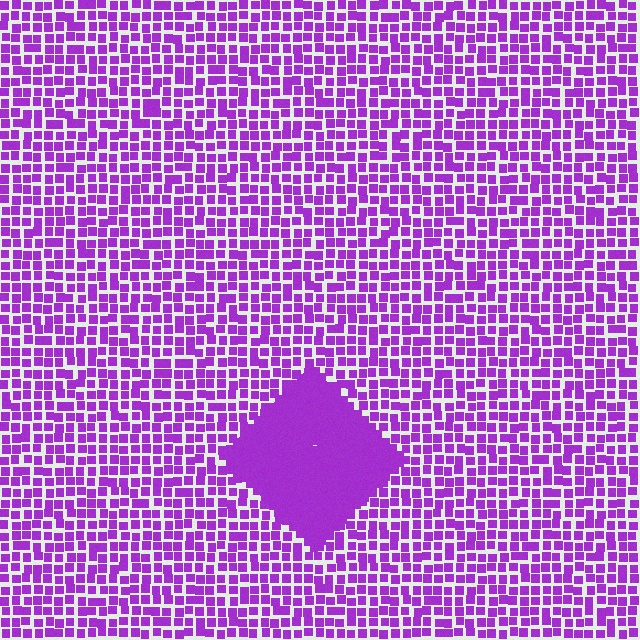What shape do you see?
I see a diamond.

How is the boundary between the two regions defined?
The boundary is defined by a change in element density (approximately 2.3x ratio). All elements are the same color, size, and shape.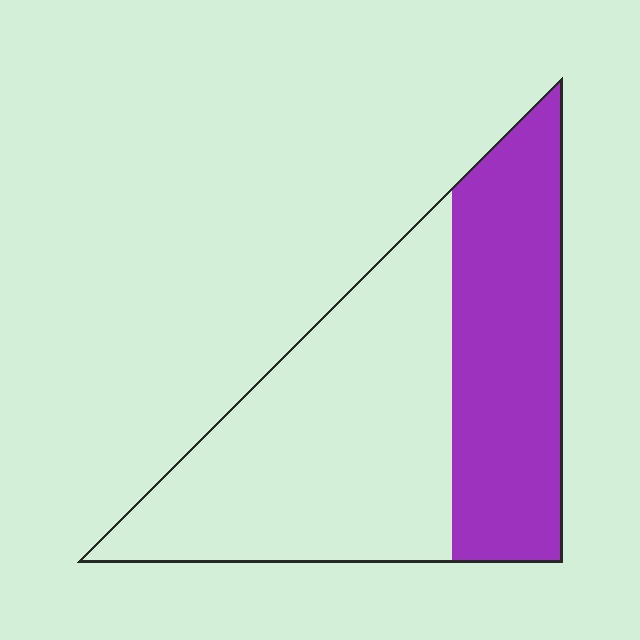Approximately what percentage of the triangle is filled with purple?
Approximately 40%.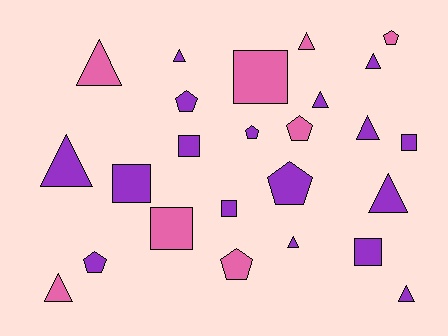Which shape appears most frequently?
Triangle, with 11 objects.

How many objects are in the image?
There are 25 objects.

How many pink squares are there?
There are 2 pink squares.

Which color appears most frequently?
Purple, with 17 objects.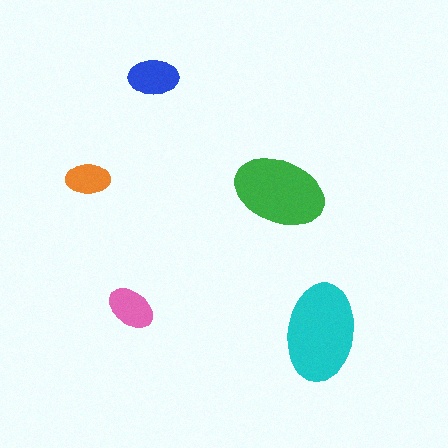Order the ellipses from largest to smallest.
the cyan one, the green one, the blue one, the pink one, the orange one.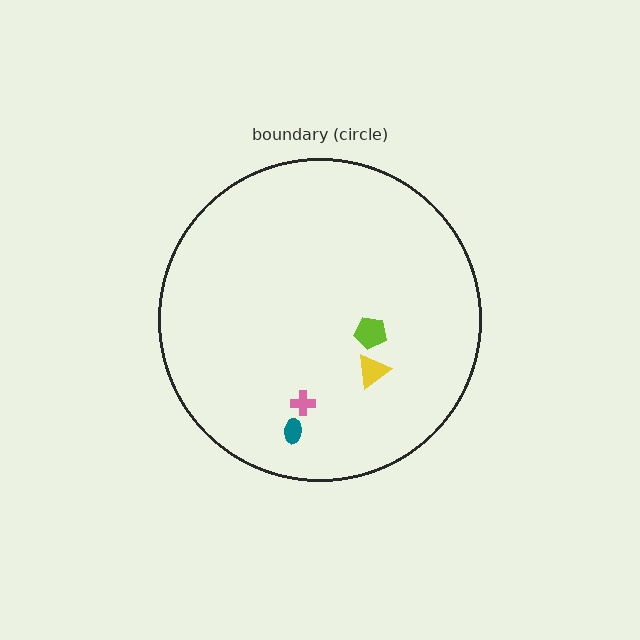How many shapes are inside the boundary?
4 inside, 0 outside.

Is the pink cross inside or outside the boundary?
Inside.